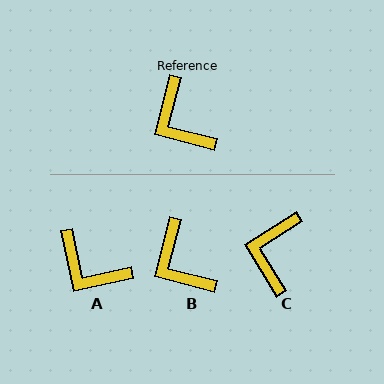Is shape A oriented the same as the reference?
No, it is off by about 26 degrees.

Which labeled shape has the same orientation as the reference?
B.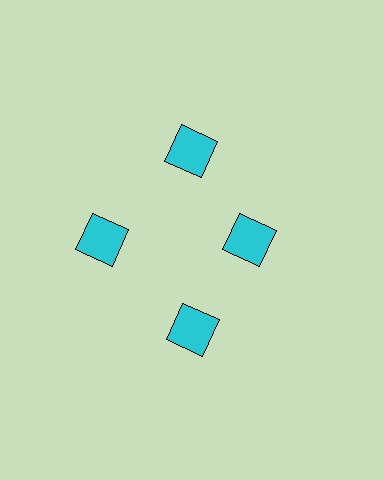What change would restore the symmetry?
The symmetry would be restored by moving it outward, back onto the ring so that all 4 squares sit at equal angles and equal distance from the center.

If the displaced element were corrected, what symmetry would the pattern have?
It would have 4-fold rotational symmetry — the pattern would map onto itself every 90 degrees.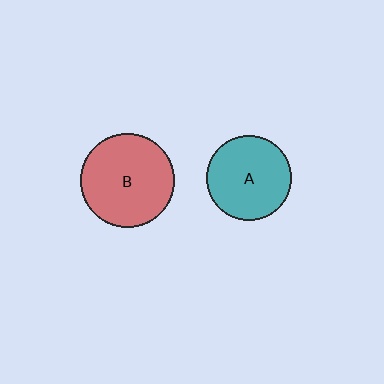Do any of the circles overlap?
No, none of the circles overlap.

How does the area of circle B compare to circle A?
Approximately 1.2 times.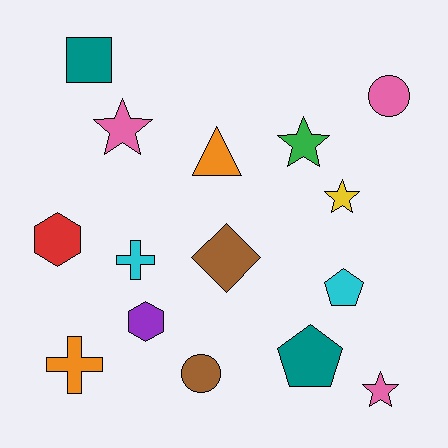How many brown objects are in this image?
There are 2 brown objects.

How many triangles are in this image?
There is 1 triangle.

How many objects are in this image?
There are 15 objects.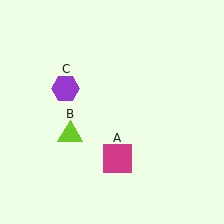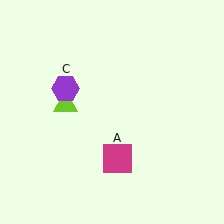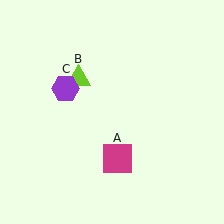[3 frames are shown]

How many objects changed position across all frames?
1 object changed position: lime triangle (object B).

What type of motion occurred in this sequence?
The lime triangle (object B) rotated clockwise around the center of the scene.